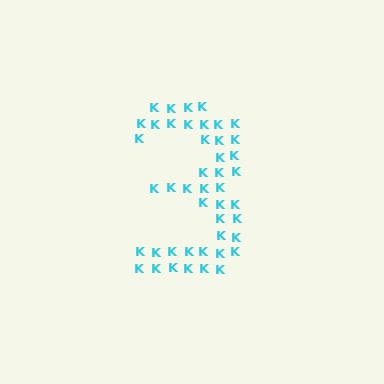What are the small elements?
The small elements are letter K's.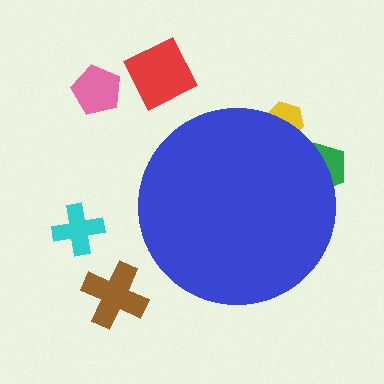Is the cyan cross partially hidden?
No, the cyan cross is fully visible.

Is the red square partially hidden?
No, the red square is fully visible.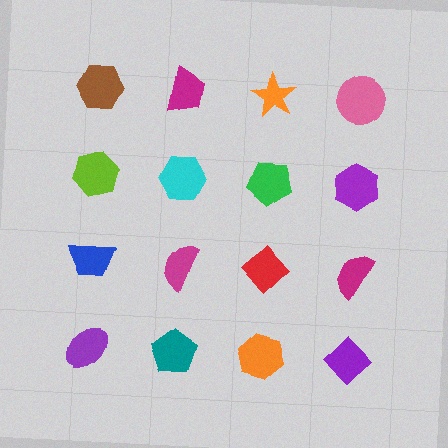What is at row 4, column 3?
An orange hexagon.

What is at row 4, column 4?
A purple diamond.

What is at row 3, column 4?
A magenta semicircle.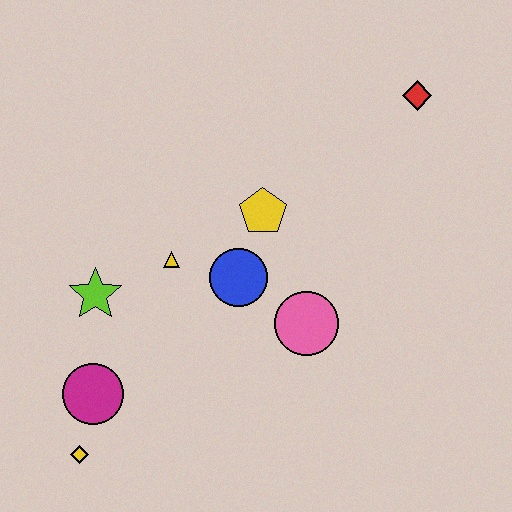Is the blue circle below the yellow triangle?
Yes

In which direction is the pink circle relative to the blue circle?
The pink circle is to the right of the blue circle.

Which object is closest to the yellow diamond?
The magenta circle is closest to the yellow diamond.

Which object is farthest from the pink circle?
The yellow diamond is farthest from the pink circle.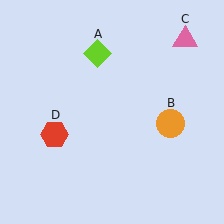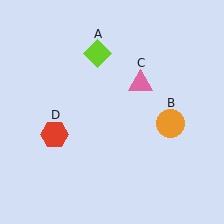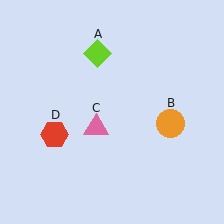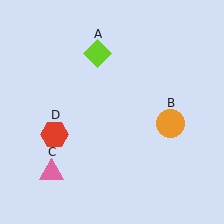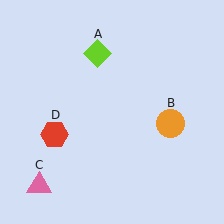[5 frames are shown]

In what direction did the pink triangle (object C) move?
The pink triangle (object C) moved down and to the left.